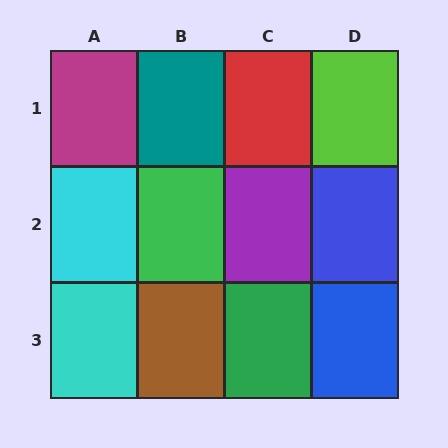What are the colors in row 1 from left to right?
Magenta, teal, red, lime.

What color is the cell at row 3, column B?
Brown.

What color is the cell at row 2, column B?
Green.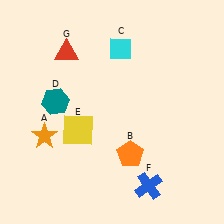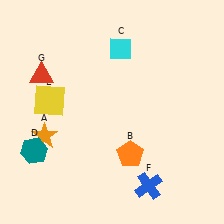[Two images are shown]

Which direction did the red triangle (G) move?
The red triangle (G) moved left.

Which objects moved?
The objects that moved are: the teal hexagon (D), the yellow square (E), the red triangle (G).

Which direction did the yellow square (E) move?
The yellow square (E) moved up.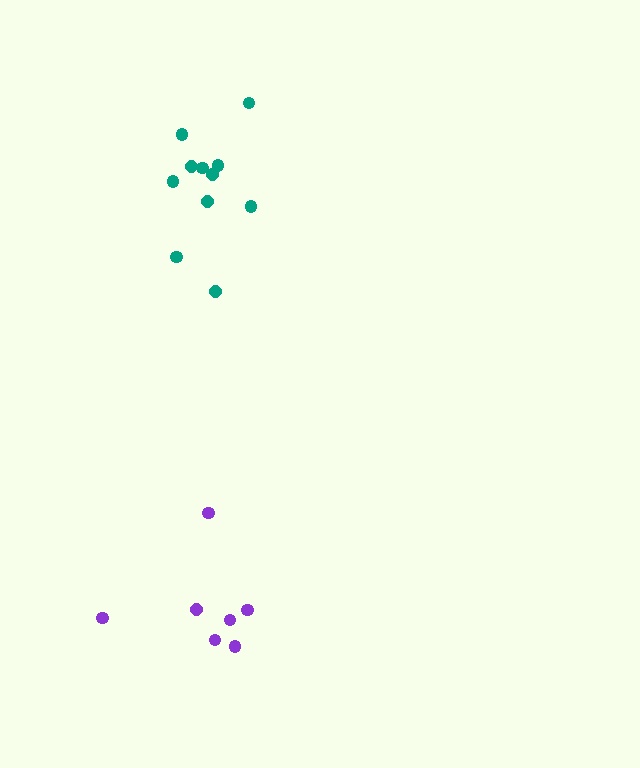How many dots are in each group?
Group 1: 11 dots, Group 2: 7 dots (18 total).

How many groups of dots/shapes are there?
There are 2 groups.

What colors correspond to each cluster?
The clusters are colored: teal, purple.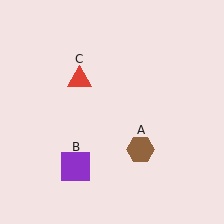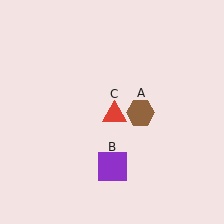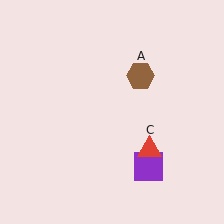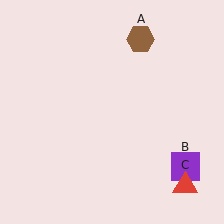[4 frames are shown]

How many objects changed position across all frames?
3 objects changed position: brown hexagon (object A), purple square (object B), red triangle (object C).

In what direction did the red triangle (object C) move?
The red triangle (object C) moved down and to the right.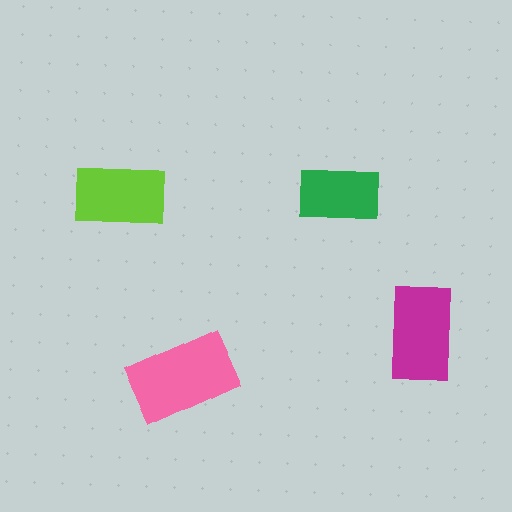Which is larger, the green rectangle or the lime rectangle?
The lime one.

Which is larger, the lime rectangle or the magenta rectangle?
The magenta one.